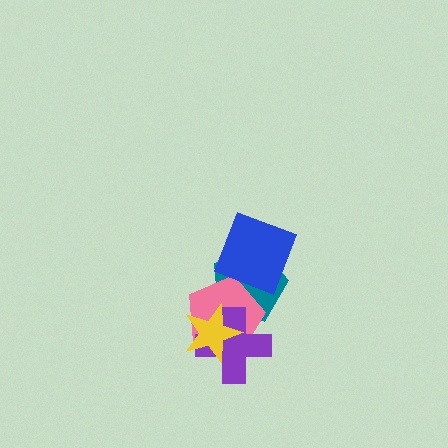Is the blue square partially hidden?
No, no other shape covers it.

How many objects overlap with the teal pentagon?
4 objects overlap with the teal pentagon.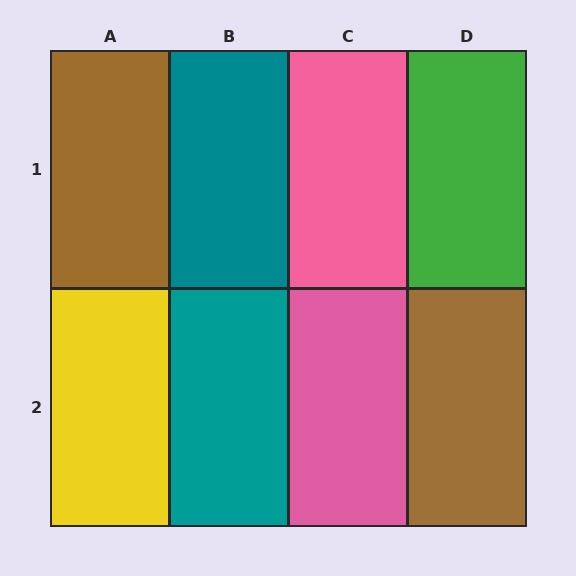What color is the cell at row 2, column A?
Yellow.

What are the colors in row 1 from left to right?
Brown, teal, pink, green.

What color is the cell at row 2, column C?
Pink.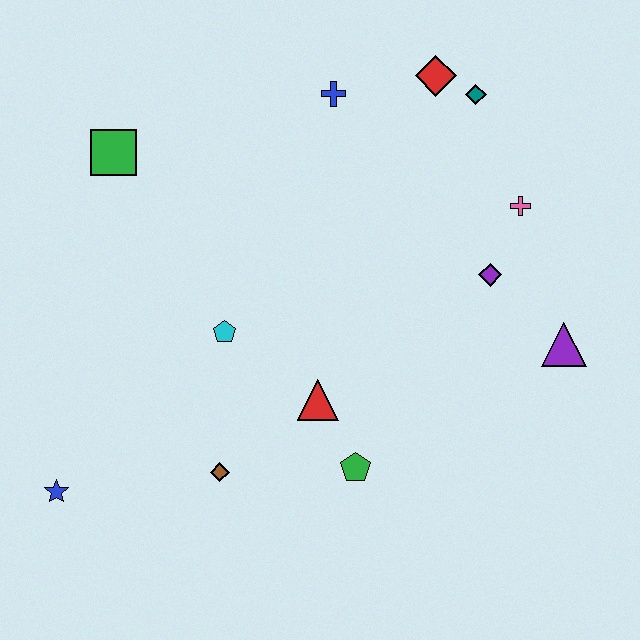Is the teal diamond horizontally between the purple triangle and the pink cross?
No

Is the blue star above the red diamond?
No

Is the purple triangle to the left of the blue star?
No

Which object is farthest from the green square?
The purple triangle is farthest from the green square.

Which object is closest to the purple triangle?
The purple diamond is closest to the purple triangle.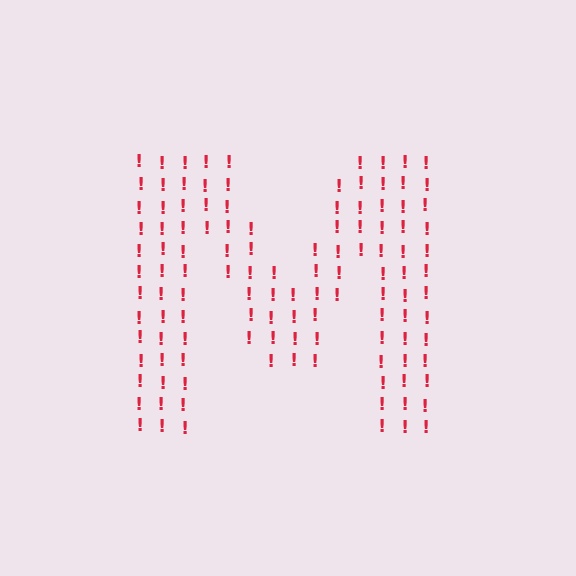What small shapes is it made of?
It is made of small exclamation marks.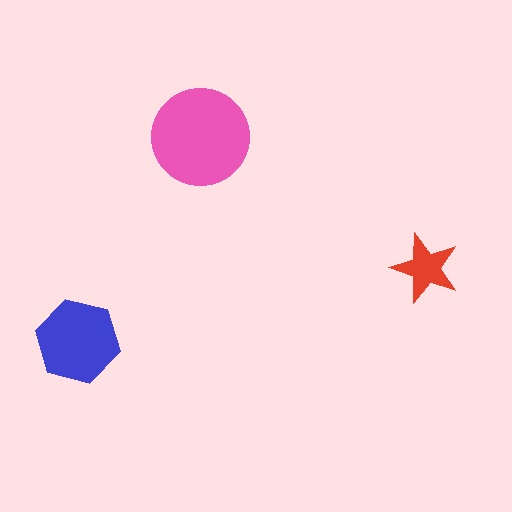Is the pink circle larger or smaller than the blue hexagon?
Larger.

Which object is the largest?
The pink circle.